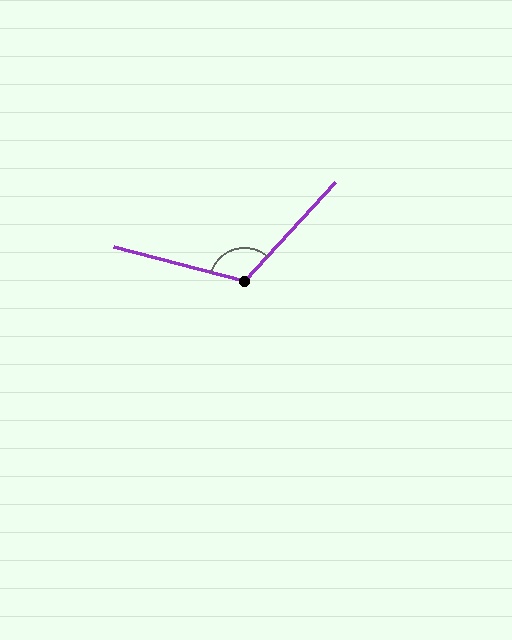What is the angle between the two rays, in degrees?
Approximately 117 degrees.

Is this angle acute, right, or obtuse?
It is obtuse.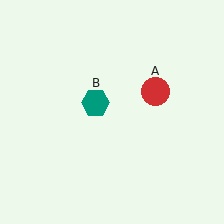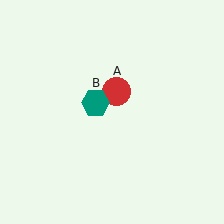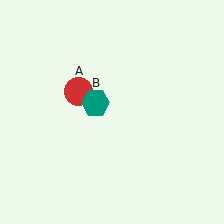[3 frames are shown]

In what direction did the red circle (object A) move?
The red circle (object A) moved left.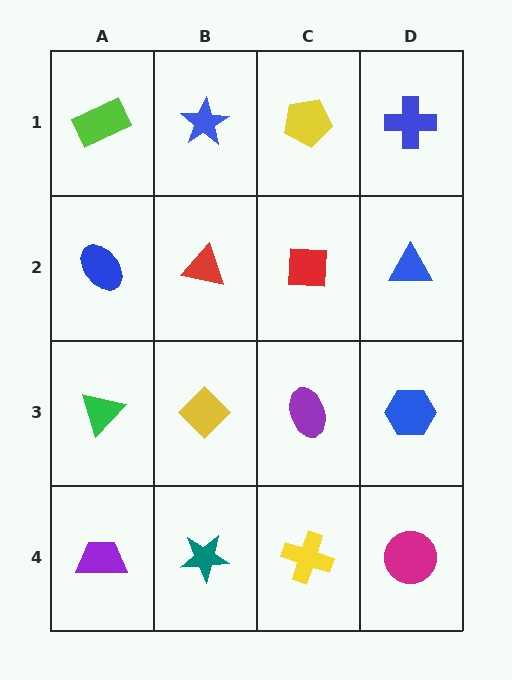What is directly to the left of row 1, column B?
A lime rectangle.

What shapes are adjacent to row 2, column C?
A yellow pentagon (row 1, column C), a purple ellipse (row 3, column C), a red triangle (row 2, column B), a blue triangle (row 2, column D).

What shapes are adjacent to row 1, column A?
A blue ellipse (row 2, column A), a blue star (row 1, column B).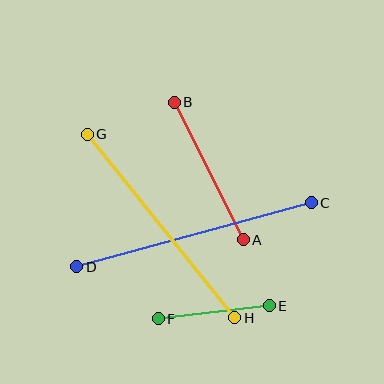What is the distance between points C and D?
The distance is approximately 243 pixels.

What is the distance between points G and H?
The distance is approximately 235 pixels.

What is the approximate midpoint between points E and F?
The midpoint is at approximately (214, 312) pixels.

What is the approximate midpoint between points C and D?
The midpoint is at approximately (194, 235) pixels.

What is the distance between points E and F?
The distance is approximately 112 pixels.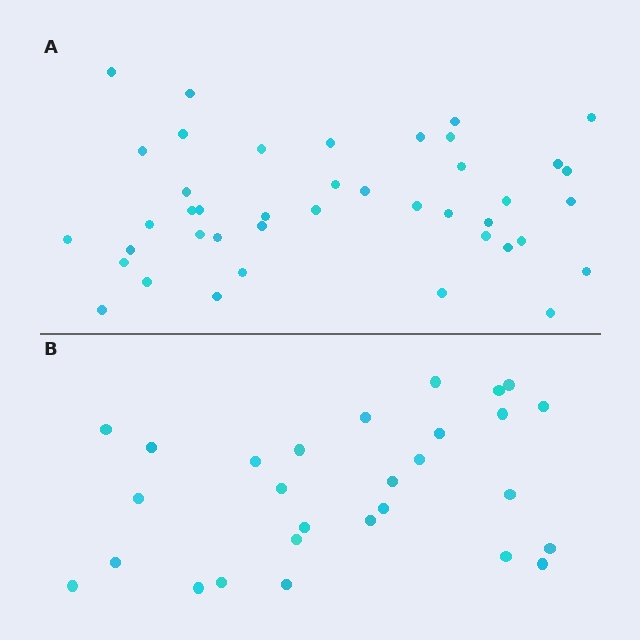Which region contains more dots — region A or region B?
Region A (the top region) has more dots.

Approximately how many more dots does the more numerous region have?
Region A has approximately 15 more dots than region B.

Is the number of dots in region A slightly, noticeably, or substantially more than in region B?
Region A has substantially more. The ratio is roughly 1.5 to 1.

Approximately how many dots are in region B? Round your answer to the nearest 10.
About 30 dots. (The exact count is 28, which rounds to 30.)